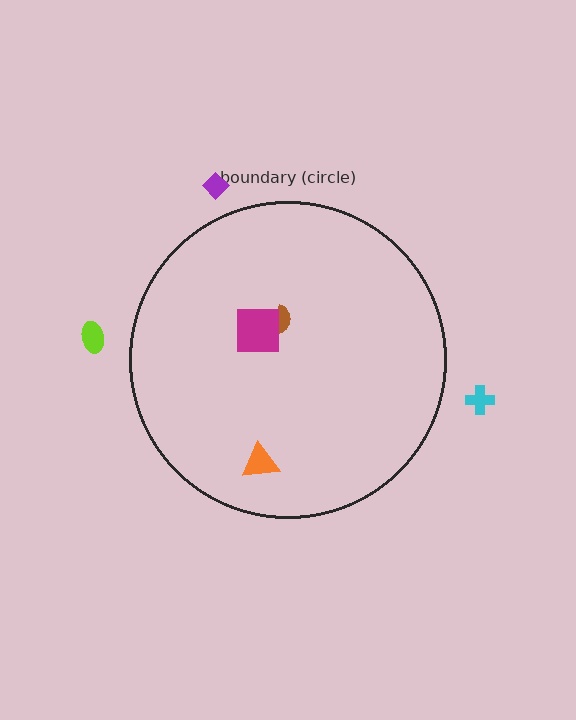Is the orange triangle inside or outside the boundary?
Inside.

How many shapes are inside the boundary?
3 inside, 3 outside.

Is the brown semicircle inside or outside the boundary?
Inside.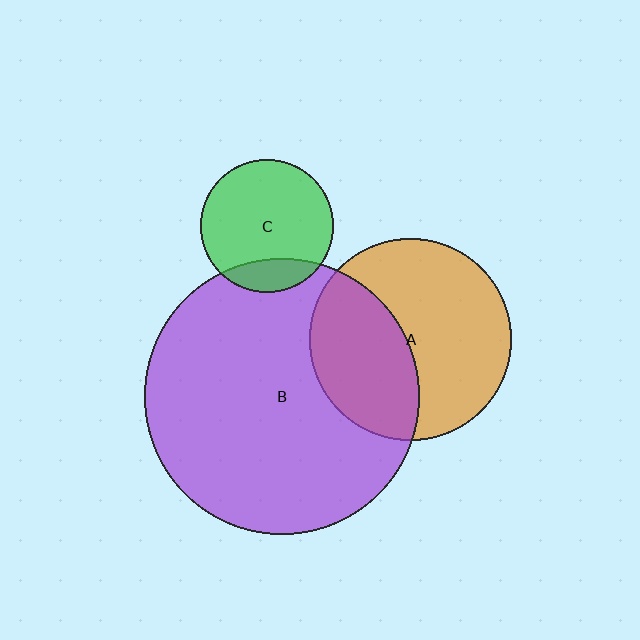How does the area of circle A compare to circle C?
Approximately 2.3 times.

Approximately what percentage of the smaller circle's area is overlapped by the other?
Approximately 15%.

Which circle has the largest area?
Circle B (purple).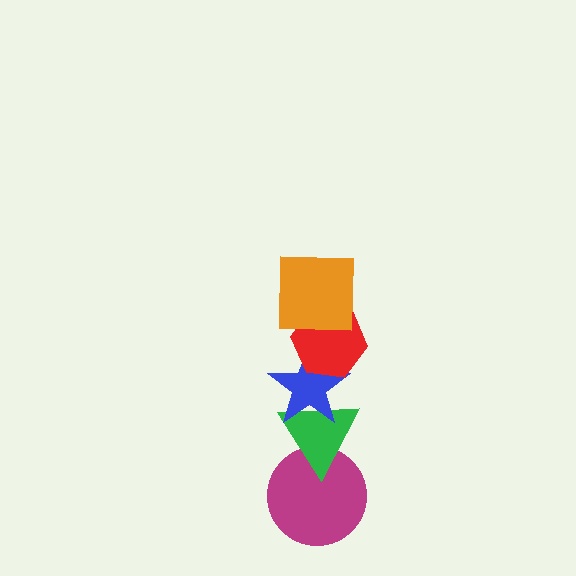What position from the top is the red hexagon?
The red hexagon is 2nd from the top.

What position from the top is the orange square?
The orange square is 1st from the top.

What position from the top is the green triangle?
The green triangle is 4th from the top.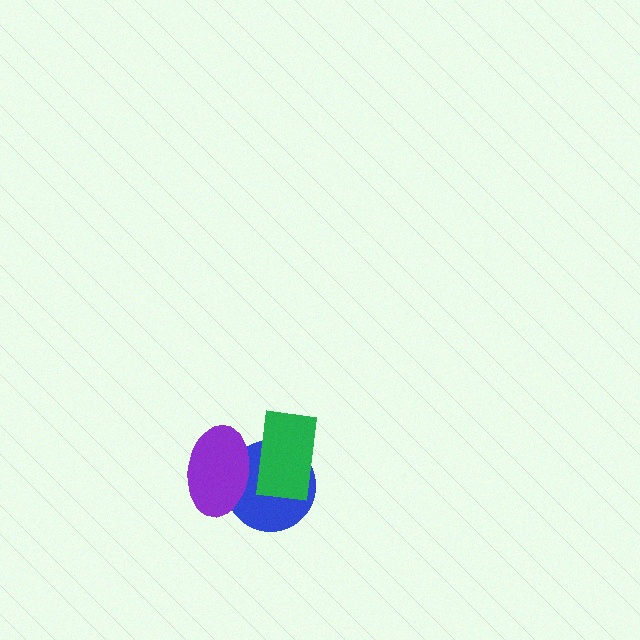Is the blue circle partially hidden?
Yes, it is partially covered by another shape.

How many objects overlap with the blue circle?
2 objects overlap with the blue circle.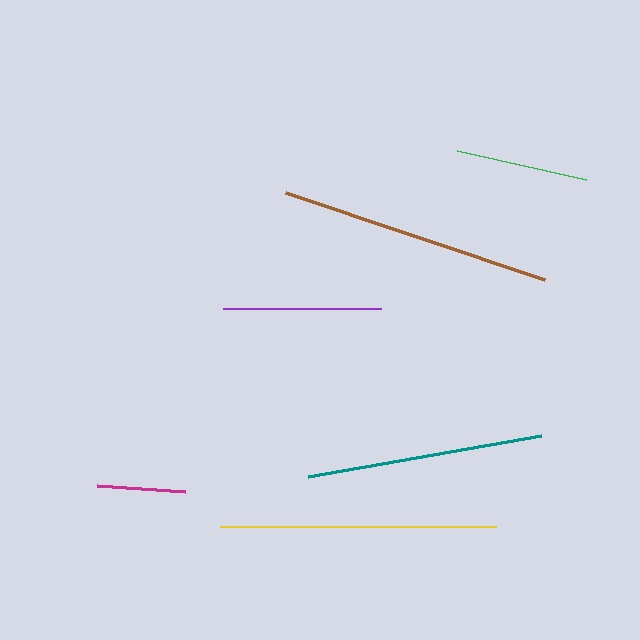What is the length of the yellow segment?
The yellow segment is approximately 276 pixels long.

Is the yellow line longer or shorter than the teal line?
The yellow line is longer than the teal line.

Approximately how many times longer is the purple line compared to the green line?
The purple line is approximately 1.2 times the length of the green line.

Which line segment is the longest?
The yellow line is the longest at approximately 276 pixels.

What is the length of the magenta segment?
The magenta segment is approximately 87 pixels long.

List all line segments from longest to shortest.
From longest to shortest: yellow, brown, teal, purple, green, magenta.